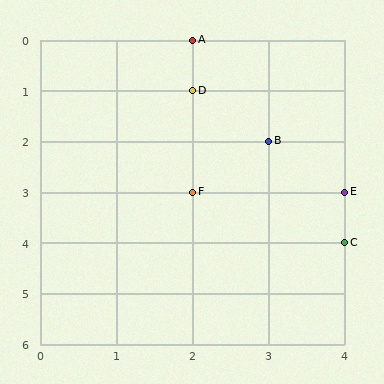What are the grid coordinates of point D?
Point D is at grid coordinates (2, 1).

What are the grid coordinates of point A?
Point A is at grid coordinates (2, 0).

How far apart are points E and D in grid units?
Points E and D are 2 columns and 2 rows apart (about 2.8 grid units diagonally).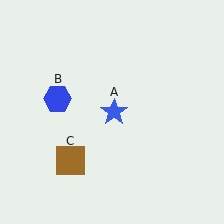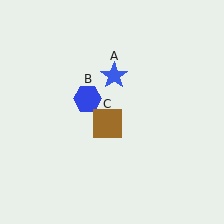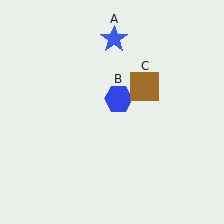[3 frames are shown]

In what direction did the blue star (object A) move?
The blue star (object A) moved up.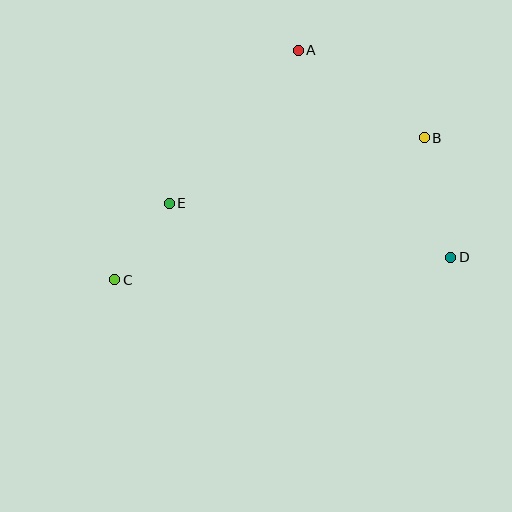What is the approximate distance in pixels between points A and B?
The distance between A and B is approximately 154 pixels.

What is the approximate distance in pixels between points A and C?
The distance between A and C is approximately 294 pixels.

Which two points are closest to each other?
Points C and E are closest to each other.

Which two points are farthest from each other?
Points B and C are farthest from each other.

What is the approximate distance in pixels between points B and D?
The distance between B and D is approximately 122 pixels.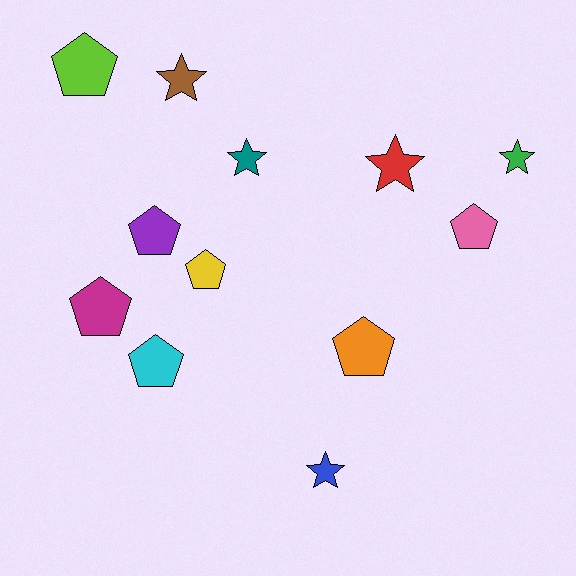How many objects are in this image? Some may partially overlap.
There are 12 objects.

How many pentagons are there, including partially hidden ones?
There are 7 pentagons.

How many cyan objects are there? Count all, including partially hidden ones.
There is 1 cyan object.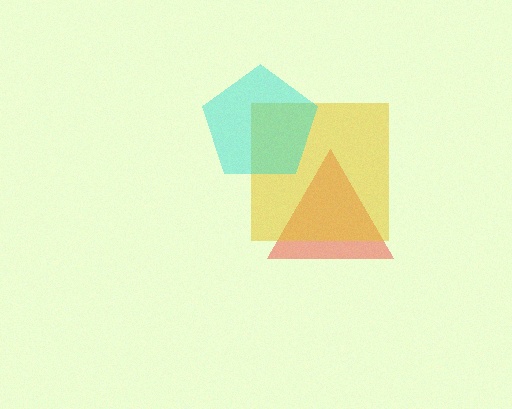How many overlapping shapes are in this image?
There are 3 overlapping shapes in the image.